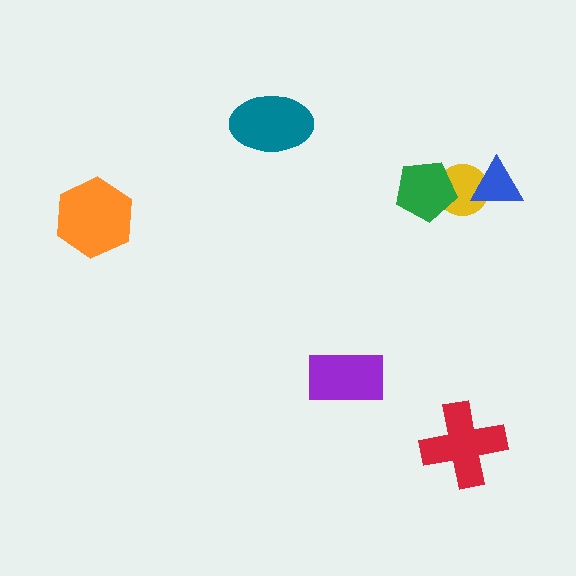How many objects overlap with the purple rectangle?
0 objects overlap with the purple rectangle.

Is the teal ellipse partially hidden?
No, no other shape covers it.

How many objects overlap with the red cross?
0 objects overlap with the red cross.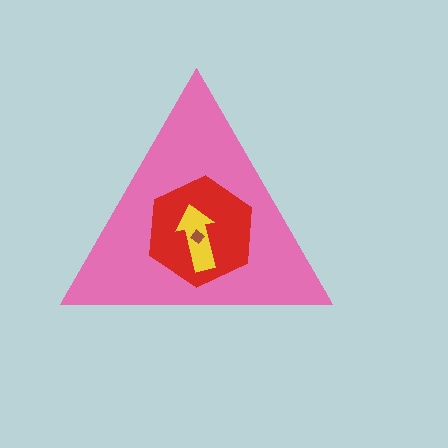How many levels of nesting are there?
4.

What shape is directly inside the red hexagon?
The yellow arrow.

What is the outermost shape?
The pink triangle.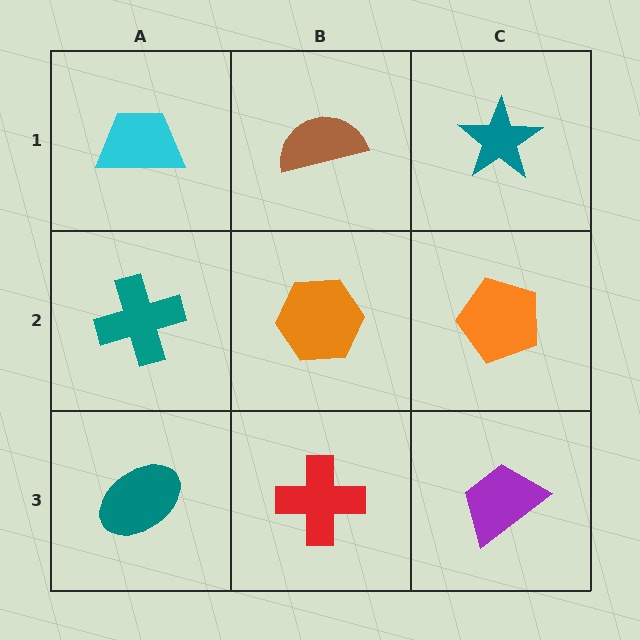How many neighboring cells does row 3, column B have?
3.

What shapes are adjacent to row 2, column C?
A teal star (row 1, column C), a purple trapezoid (row 3, column C), an orange hexagon (row 2, column B).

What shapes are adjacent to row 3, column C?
An orange pentagon (row 2, column C), a red cross (row 3, column B).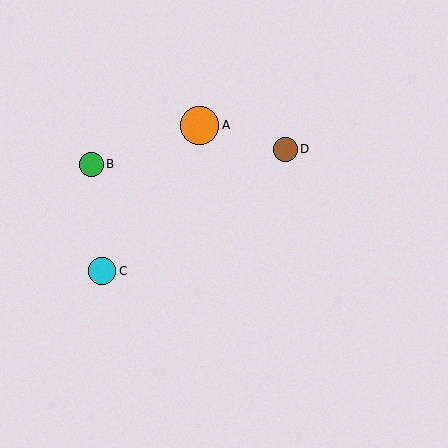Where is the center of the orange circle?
The center of the orange circle is at (200, 125).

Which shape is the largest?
The orange circle (labeled A) is the largest.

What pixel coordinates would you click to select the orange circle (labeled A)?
Click at (200, 125) to select the orange circle A.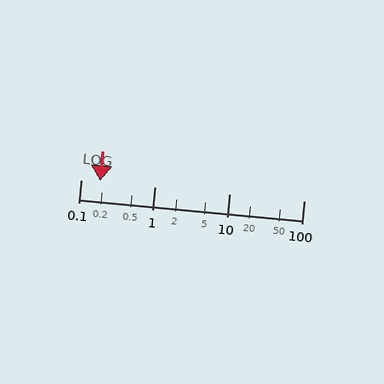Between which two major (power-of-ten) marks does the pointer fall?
The pointer is between 0.1 and 1.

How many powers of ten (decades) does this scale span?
The scale spans 3 decades, from 0.1 to 100.